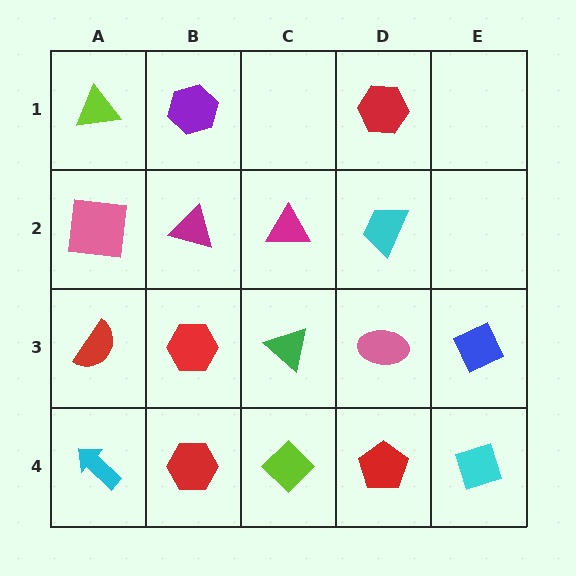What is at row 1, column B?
A purple hexagon.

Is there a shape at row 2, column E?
No, that cell is empty.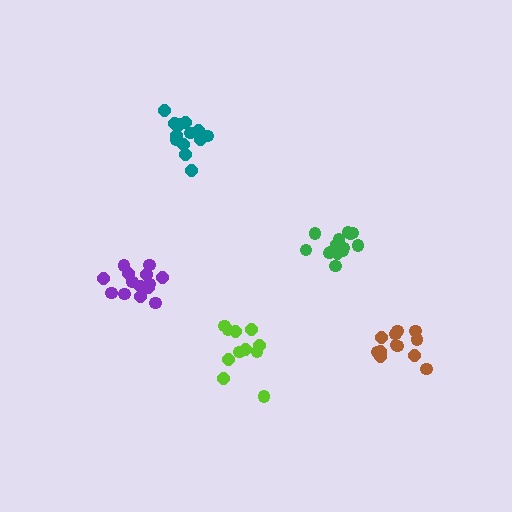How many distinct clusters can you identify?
There are 5 distinct clusters.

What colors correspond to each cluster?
The clusters are colored: green, purple, lime, teal, brown.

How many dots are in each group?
Group 1: 14 dots, Group 2: 14 dots, Group 3: 11 dots, Group 4: 14 dots, Group 5: 12 dots (65 total).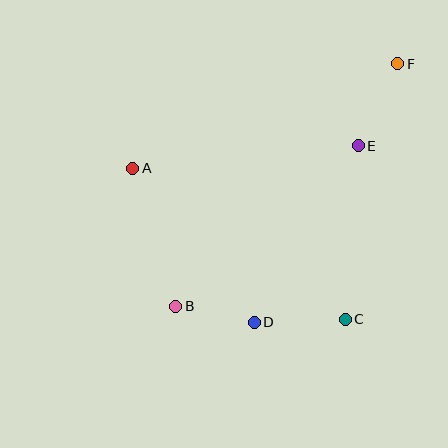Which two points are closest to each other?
Points B and D are closest to each other.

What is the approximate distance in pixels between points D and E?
The distance between D and E is approximately 205 pixels.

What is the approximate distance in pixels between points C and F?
The distance between C and F is approximately 261 pixels.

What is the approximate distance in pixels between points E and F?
The distance between E and F is approximately 91 pixels.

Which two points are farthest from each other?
Points B and F are farthest from each other.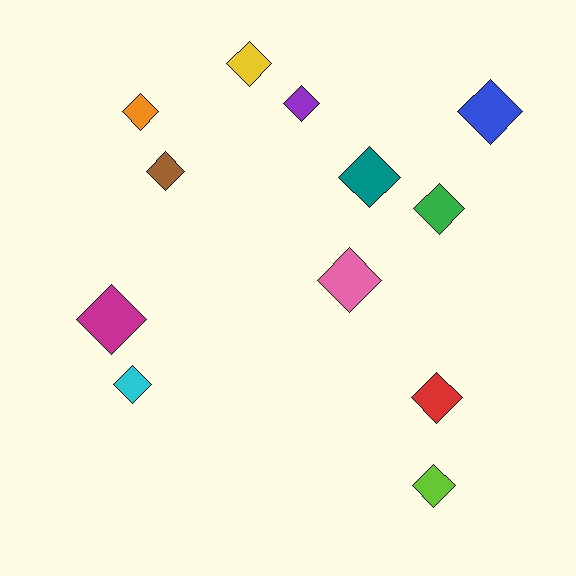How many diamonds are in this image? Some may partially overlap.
There are 12 diamonds.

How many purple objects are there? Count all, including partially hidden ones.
There is 1 purple object.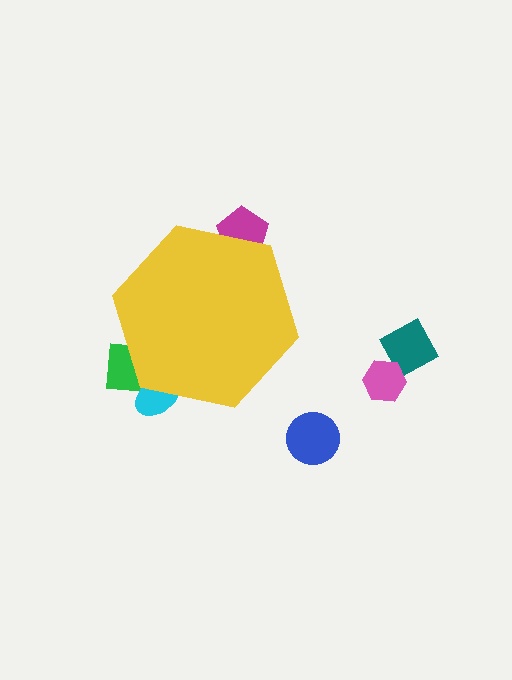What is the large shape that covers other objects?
A yellow hexagon.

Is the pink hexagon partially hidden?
No, the pink hexagon is fully visible.